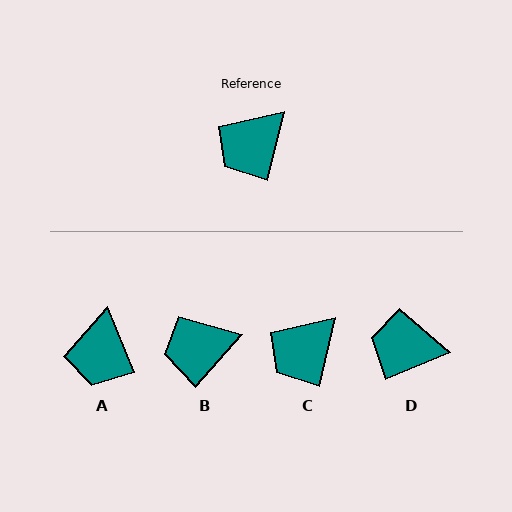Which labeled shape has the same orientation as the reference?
C.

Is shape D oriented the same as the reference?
No, it is off by about 53 degrees.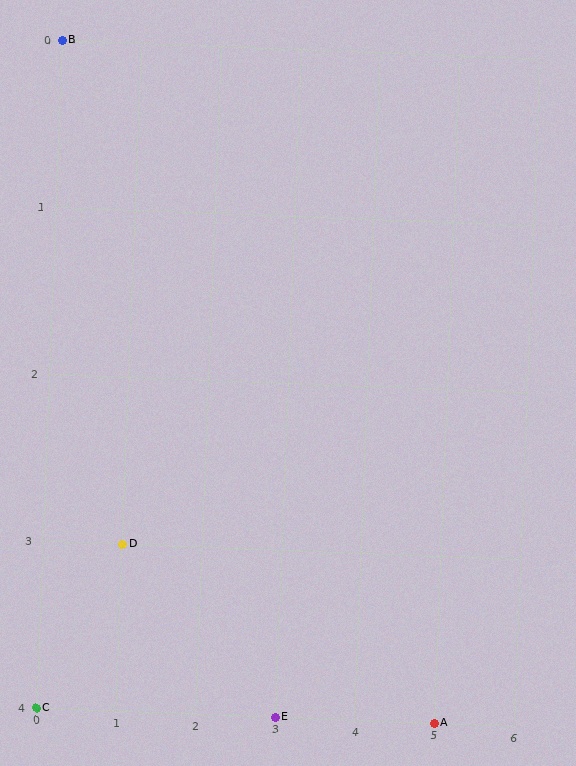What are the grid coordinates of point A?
Point A is at grid coordinates (5, 4).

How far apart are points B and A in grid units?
Points B and A are 5 columns and 4 rows apart (about 6.4 grid units diagonally).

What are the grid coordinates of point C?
Point C is at grid coordinates (0, 4).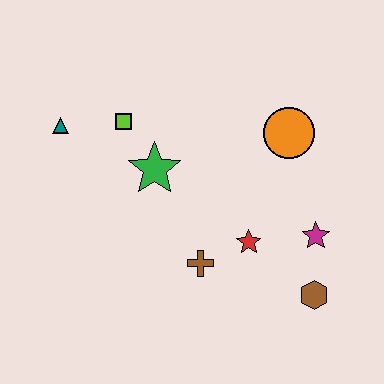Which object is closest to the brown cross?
The red star is closest to the brown cross.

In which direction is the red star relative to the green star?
The red star is to the right of the green star.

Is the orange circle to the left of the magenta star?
Yes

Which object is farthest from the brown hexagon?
The teal triangle is farthest from the brown hexagon.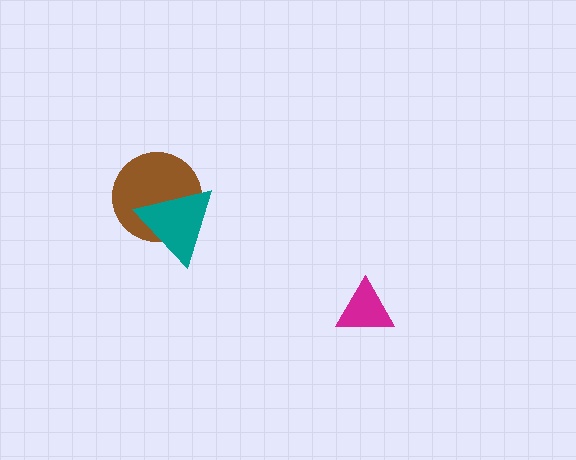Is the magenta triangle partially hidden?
No, no other shape covers it.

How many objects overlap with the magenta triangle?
0 objects overlap with the magenta triangle.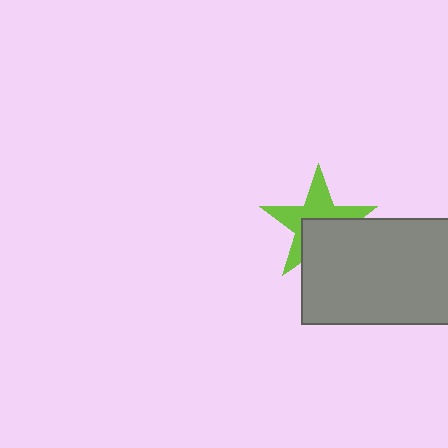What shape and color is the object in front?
The object in front is a gray rectangle.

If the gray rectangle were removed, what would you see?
You would see the complete lime star.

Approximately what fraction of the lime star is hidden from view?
Roughly 44% of the lime star is hidden behind the gray rectangle.